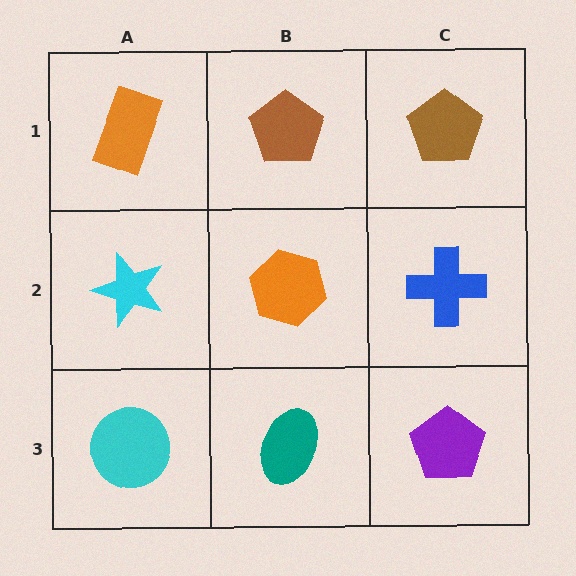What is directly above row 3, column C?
A blue cross.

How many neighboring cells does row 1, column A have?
2.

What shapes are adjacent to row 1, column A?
A cyan star (row 2, column A), a brown pentagon (row 1, column B).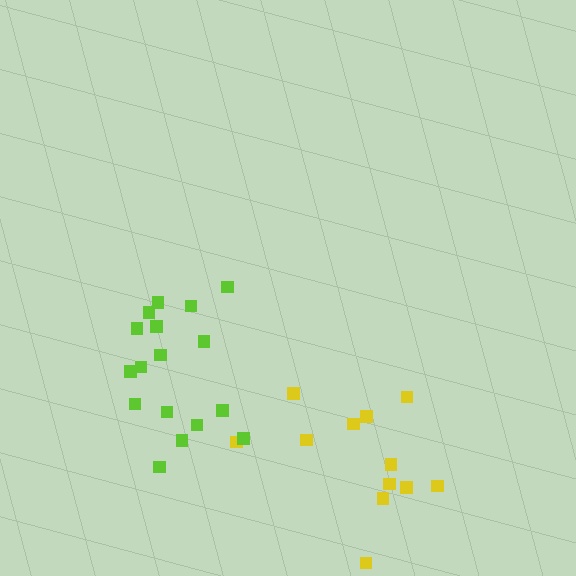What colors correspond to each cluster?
The clusters are colored: yellow, lime.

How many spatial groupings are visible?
There are 2 spatial groupings.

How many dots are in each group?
Group 1: 12 dots, Group 2: 17 dots (29 total).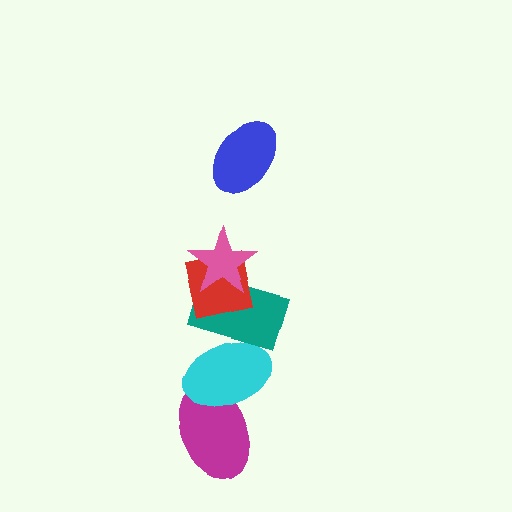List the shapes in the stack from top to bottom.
From top to bottom: the blue ellipse, the pink star, the red square, the teal rectangle, the cyan ellipse, the magenta ellipse.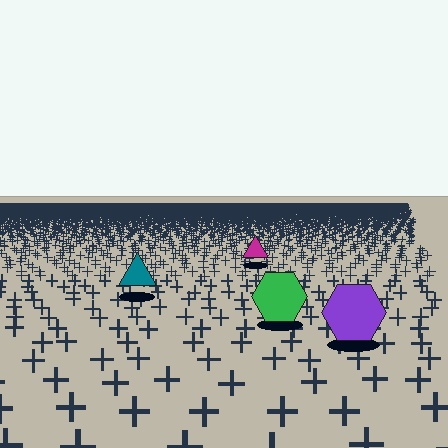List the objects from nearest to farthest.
From nearest to farthest: the purple hexagon, the green hexagon, the teal triangle, the magenta triangle.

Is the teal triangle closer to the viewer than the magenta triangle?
Yes. The teal triangle is closer — you can tell from the texture gradient: the ground texture is coarser near it.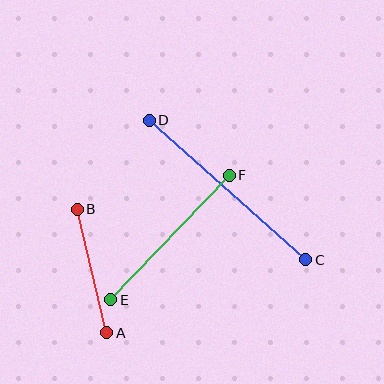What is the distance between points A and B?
The distance is approximately 127 pixels.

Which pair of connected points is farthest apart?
Points C and D are farthest apart.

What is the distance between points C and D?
The distance is approximately 210 pixels.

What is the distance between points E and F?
The distance is approximately 172 pixels.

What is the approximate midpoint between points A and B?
The midpoint is at approximately (92, 271) pixels.